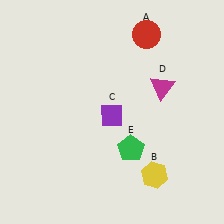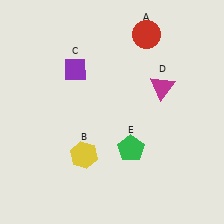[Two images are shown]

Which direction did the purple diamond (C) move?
The purple diamond (C) moved up.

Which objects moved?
The objects that moved are: the yellow hexagon (B), the purple diamond (C).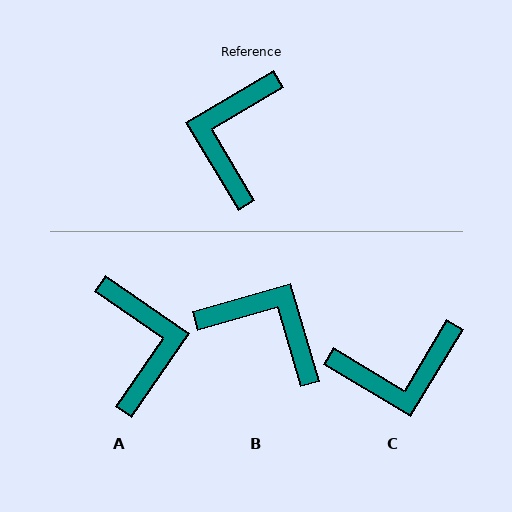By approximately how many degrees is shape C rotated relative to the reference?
Approximately 118 degrees counter-clockwise.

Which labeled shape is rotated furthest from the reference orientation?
A, about 155 degrees away.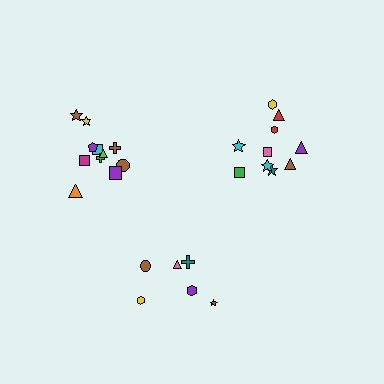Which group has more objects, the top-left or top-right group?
The top-left group.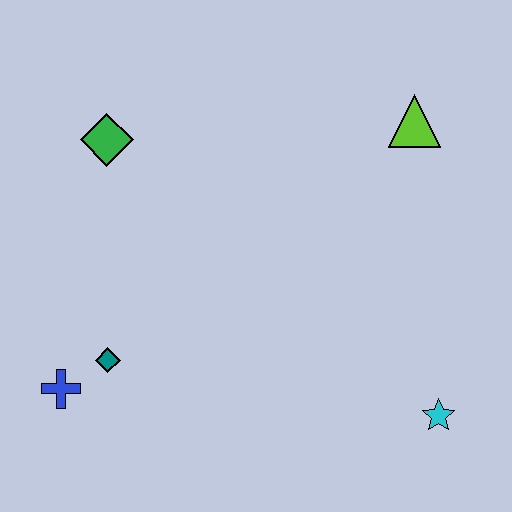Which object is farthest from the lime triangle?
The blue cross is farthest from the lime triangle.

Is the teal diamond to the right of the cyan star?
No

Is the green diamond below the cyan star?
No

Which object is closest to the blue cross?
The teal diamond is closest to the blue cross.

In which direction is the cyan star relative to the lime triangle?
The cyan star is below the lime triangle.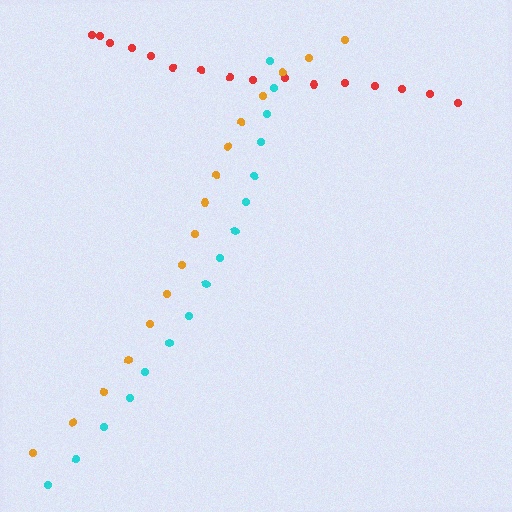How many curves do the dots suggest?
There are 3 distinct paths.